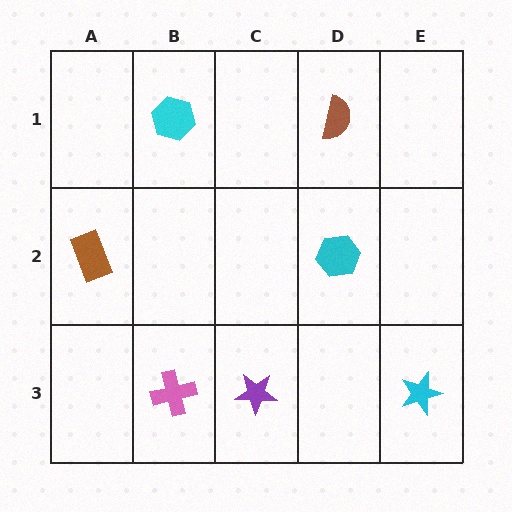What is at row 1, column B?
A cyan hexagon.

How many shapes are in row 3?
3 shapes.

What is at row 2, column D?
A cyan hexagon.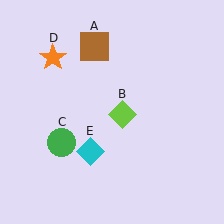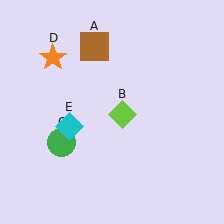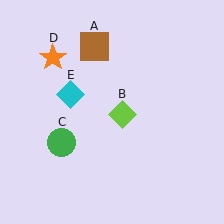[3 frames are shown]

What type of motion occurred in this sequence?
The cyan diamond (object E) rotated clockwise around the center of the scene.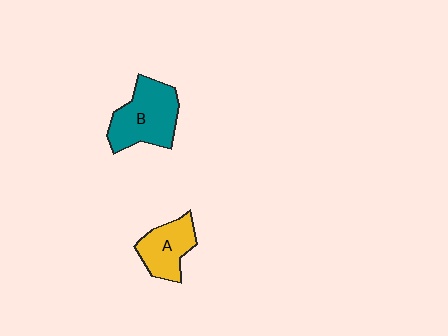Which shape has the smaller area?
Shape A (yellow).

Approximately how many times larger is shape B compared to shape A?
Approximately 1.4 times.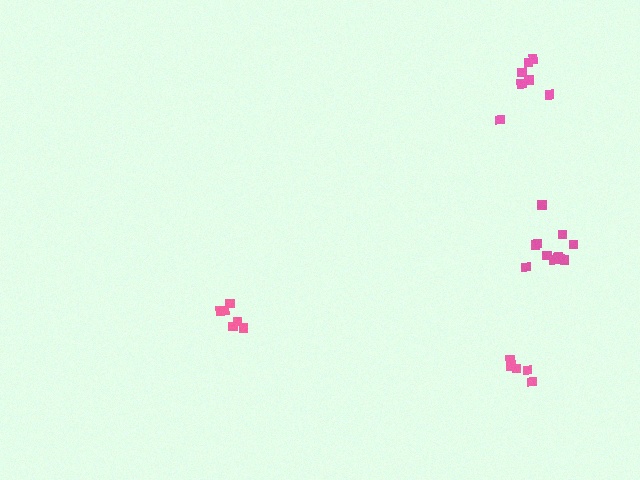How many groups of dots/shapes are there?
There are 4 groups.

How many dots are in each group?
Group 1: 7 dots, Group 2: 6 dots, Group 3: 5 dots, Group 4: 11 dots (29 total).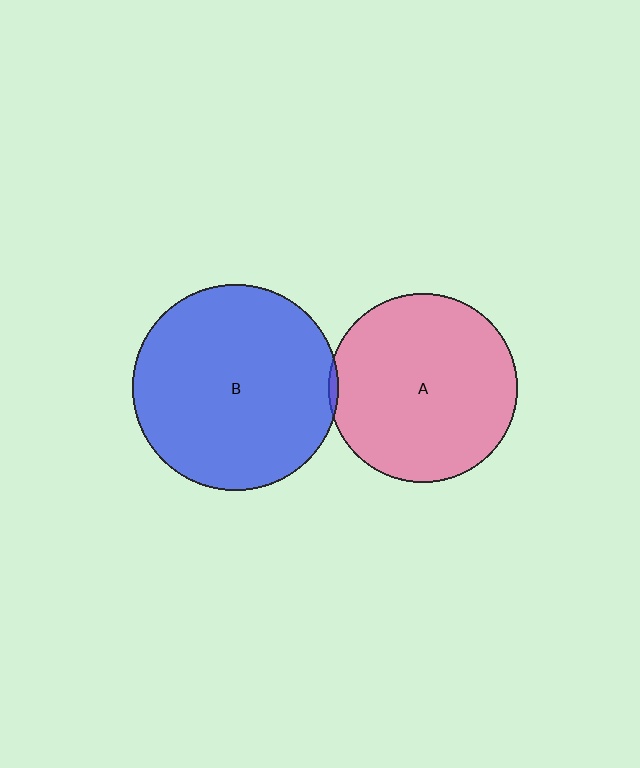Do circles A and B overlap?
Yes.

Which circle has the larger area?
Circle B (blue).